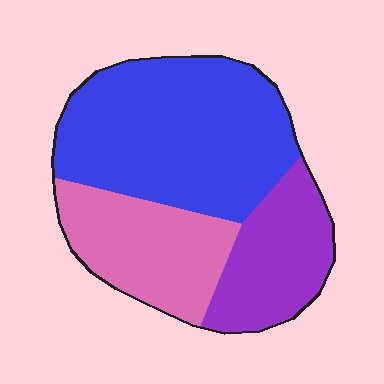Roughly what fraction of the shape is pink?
Pink takes up between a sixth and a third of the shape.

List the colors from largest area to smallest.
From largest to smallest: blue, pink, purple.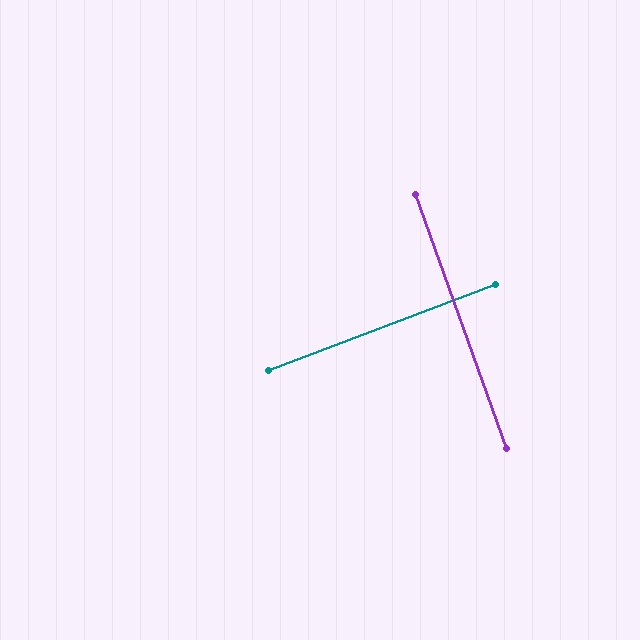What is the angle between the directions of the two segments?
Approximately 89 degrees.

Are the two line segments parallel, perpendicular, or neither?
Perpendicular — they meet at approximately 89°.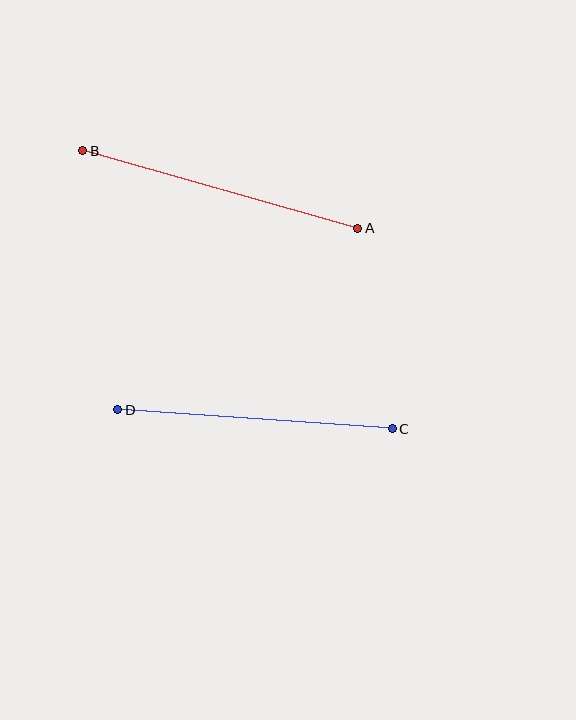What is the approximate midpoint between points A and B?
The midpoint is at approximately (220, 190) pixels.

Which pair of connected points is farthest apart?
Points A and B are farthest apart.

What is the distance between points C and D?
The distance is approximately 275 pixels.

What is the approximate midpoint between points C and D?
The midpoint is at approximately (255, 419) pixels.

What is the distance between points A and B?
The distance is approximately 285 pixels.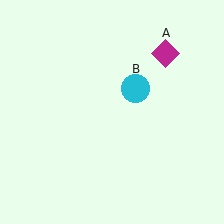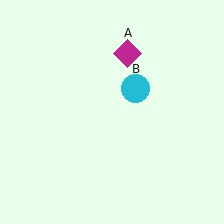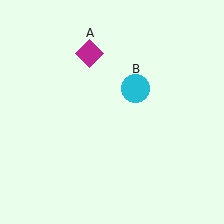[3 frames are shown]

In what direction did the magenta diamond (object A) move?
The magenta diamond (object A) moved left.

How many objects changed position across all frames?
1 object changed position: magenta diamond (object A).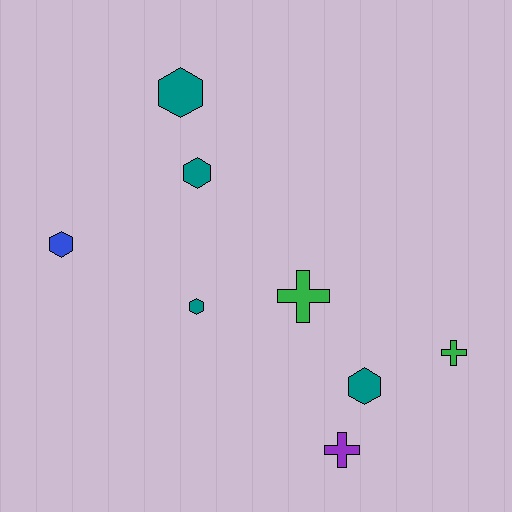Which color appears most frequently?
Teal, with 4 objects.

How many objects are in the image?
There are 8 objects.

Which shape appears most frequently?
Hexagon, with 5 objects.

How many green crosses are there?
There are 2 green crosses.